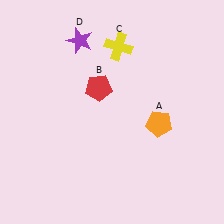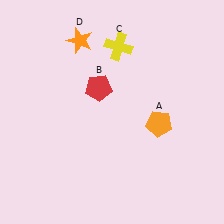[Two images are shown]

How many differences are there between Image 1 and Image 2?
There is 1 difference between the two images.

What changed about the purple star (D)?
In Image 1, D is purple. In Image 2, it changed to orange.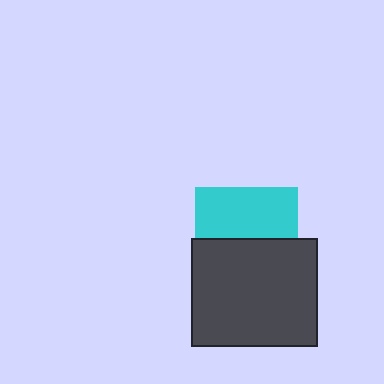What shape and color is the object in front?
The object in front is a dark gray rectangle.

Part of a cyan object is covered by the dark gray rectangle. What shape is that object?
It is a square.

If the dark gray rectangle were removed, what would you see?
You would see the complete cyan square.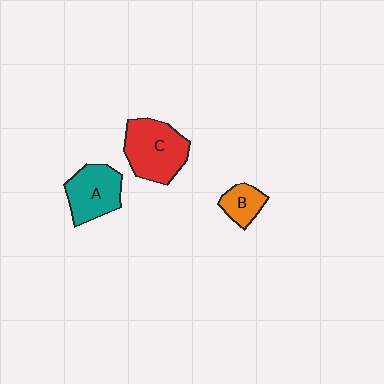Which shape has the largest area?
Shape C (red).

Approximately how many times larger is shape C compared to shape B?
Approximately 2.3 times.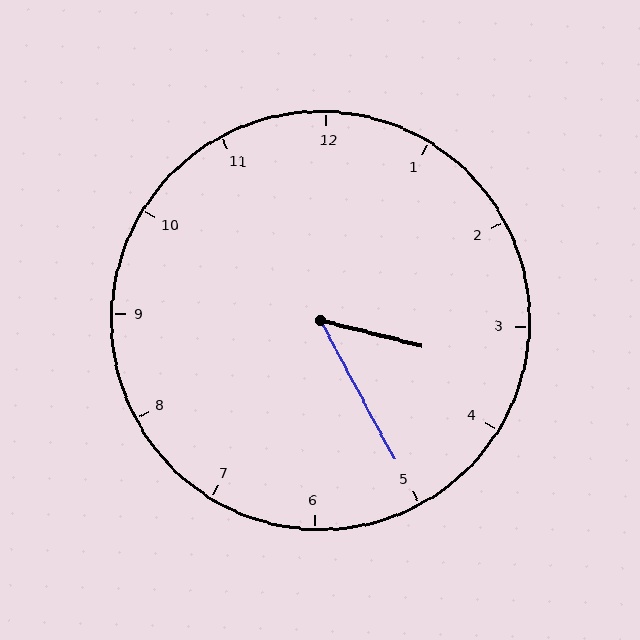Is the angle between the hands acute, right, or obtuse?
It is acute.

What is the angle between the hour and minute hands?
Approximately 48 degrees.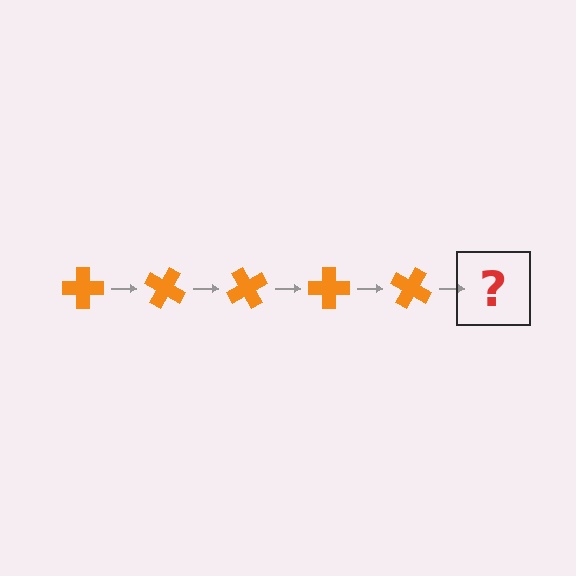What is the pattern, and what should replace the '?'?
The pattern is that the cross rotates 30 degrees each step. The '?' should be an orange cross rotated 150 degrees.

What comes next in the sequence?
The next element should be an orange cross rotated 150 degrees.